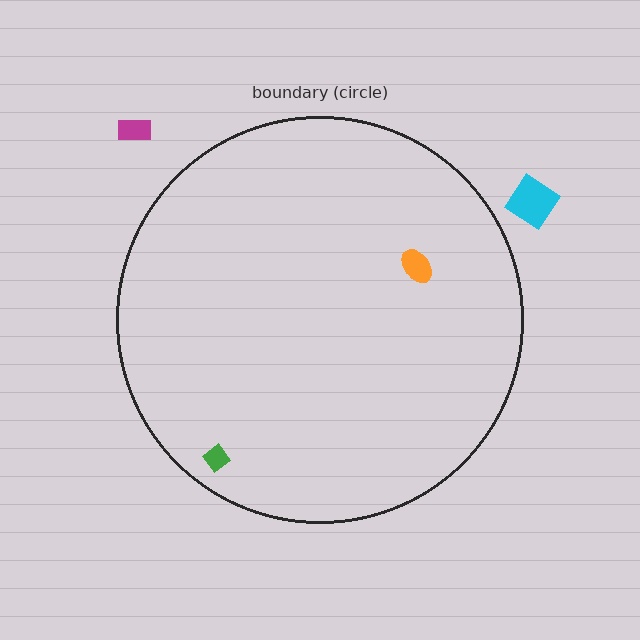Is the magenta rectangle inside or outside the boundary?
Outside.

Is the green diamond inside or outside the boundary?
Inside.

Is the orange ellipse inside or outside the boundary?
Inside.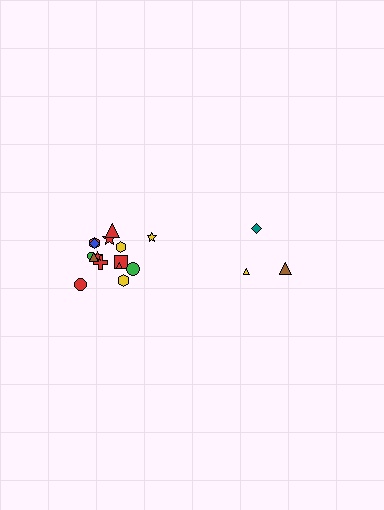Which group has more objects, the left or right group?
The left group.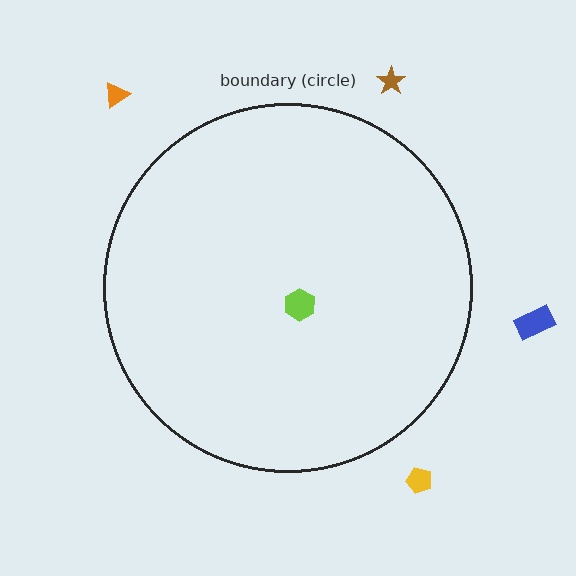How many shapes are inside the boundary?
1 inside, 4 outside.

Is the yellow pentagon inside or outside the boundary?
Outside.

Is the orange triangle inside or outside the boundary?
Outside.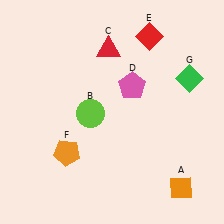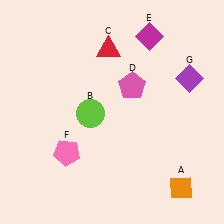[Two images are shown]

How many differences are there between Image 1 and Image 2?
There are 3 differences between the two images.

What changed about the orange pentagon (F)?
In Image 1, F is orange. In Image 2, it changed to pink.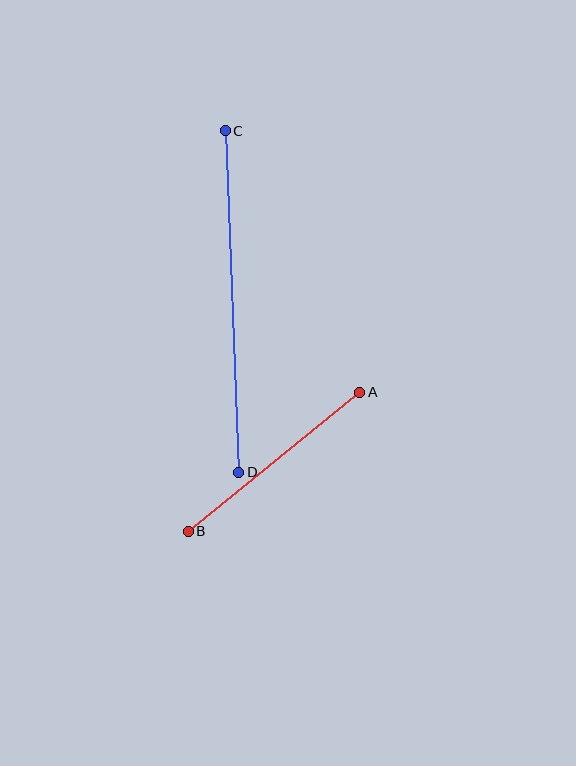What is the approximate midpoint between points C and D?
The midpoint is at approximately (232, 302) pixels.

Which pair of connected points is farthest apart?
Points C and D are farthest apart.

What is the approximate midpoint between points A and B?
The midpoint is at approximately (274, 462) pixels.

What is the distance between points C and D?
The distance is approximately 342 pixels.